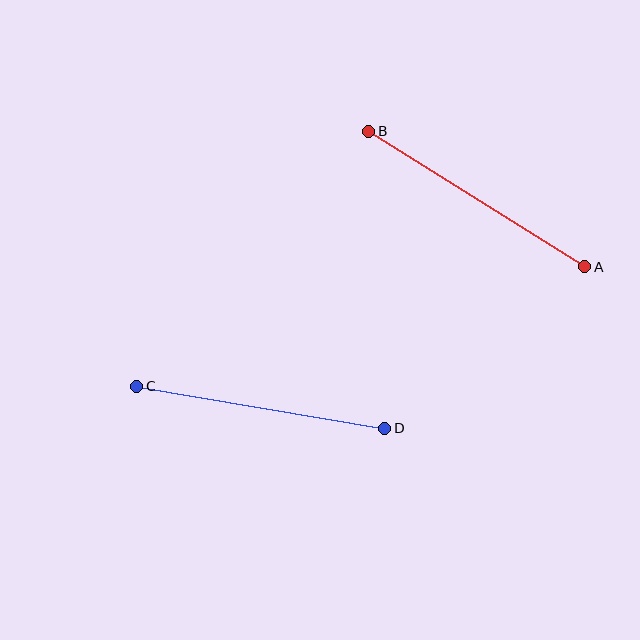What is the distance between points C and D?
The distance is approximately 252 pixels.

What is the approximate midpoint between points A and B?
The midpoint is at approximately (477, 199) pixels.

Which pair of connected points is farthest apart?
Points A and B are farthest apart.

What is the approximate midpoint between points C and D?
The midpoint is at approximately (261, 407) pixels.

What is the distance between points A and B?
The distance is approximately 255 pixels.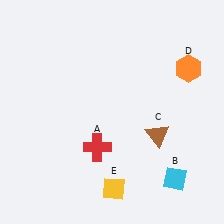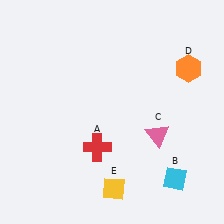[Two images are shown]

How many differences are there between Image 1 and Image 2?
There is 1 difference between the two images.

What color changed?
The triangle (C) changed from brown in Image 1 to pink in Image 2.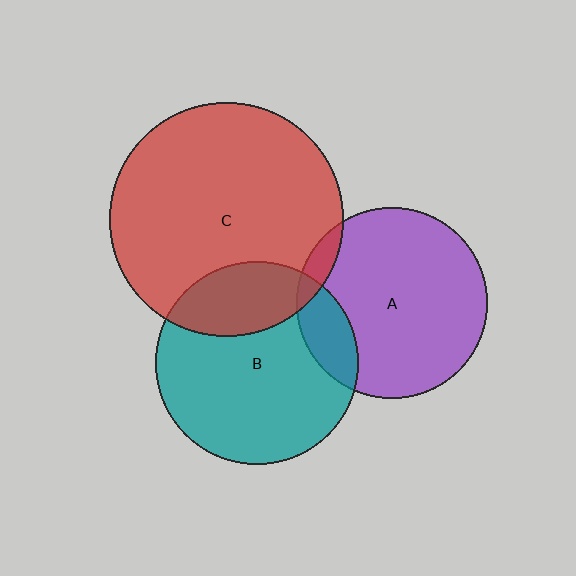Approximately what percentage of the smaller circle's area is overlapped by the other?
Approximately 15%.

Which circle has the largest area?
Circle C (red).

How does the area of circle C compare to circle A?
Approximately 1.5 times.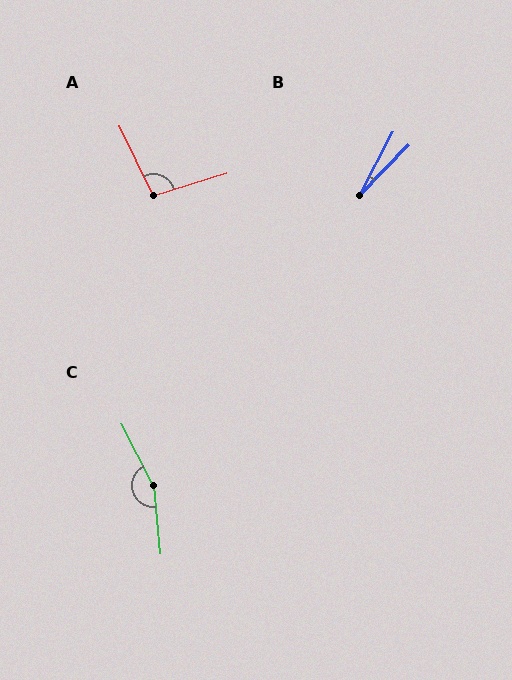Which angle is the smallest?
B, at approximately 17 degrees.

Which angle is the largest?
C, at approximately 158 degrees.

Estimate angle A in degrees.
Approximately 99 degrees.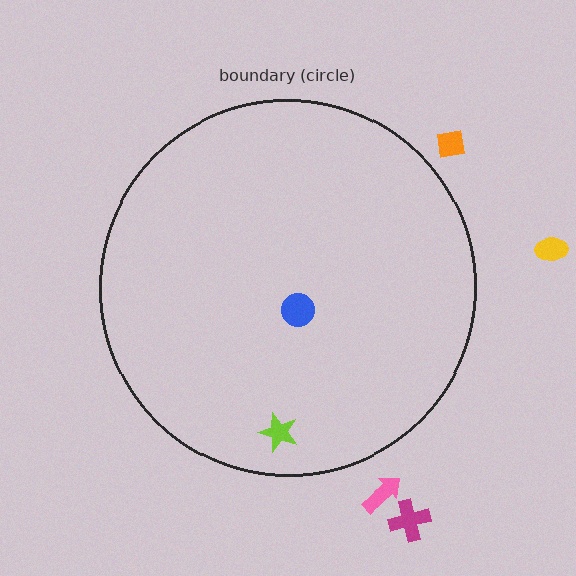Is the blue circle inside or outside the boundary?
Inside.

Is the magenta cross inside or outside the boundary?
Outside.